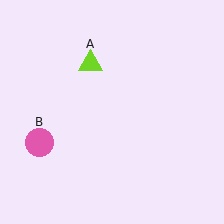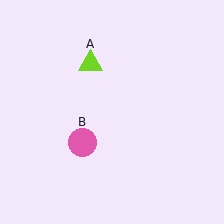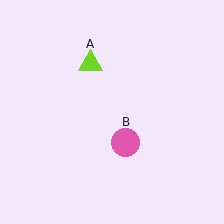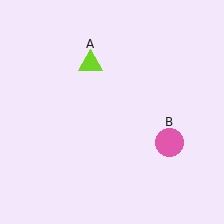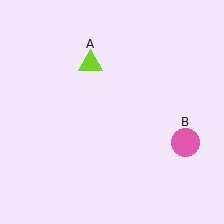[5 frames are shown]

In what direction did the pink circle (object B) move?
The pink circle (object B) moved right.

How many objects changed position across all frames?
1 object changed position: pink circle (object B).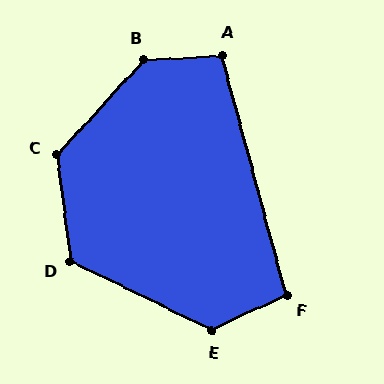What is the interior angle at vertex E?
Approximately 128 degrees (obtuse).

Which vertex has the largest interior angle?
B, at approximately 137 degrees.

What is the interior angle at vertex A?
Approximately 101 degrees (obtuse).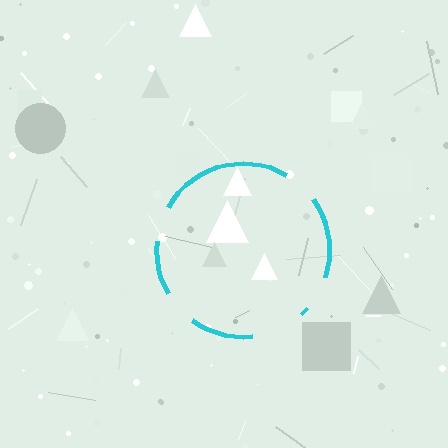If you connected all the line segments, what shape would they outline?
They would outline a circle.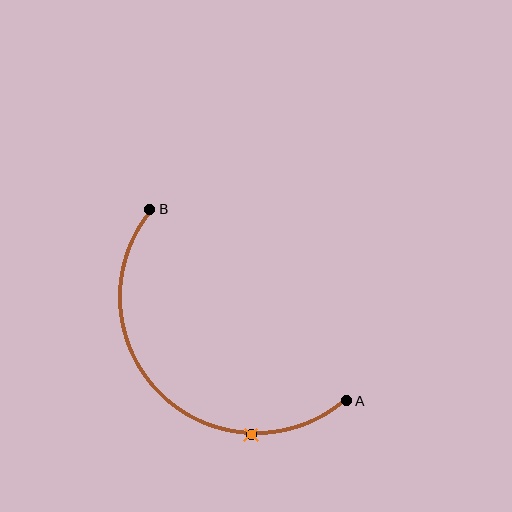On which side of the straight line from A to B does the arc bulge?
The arc bulges below and to the left of the straight line connecting A and B.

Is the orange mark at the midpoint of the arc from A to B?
No. The orange mark lies on the arc but is closer to endpoint A. The arc midpoint would be at the point on the curve equidistant along the arc from both A and B.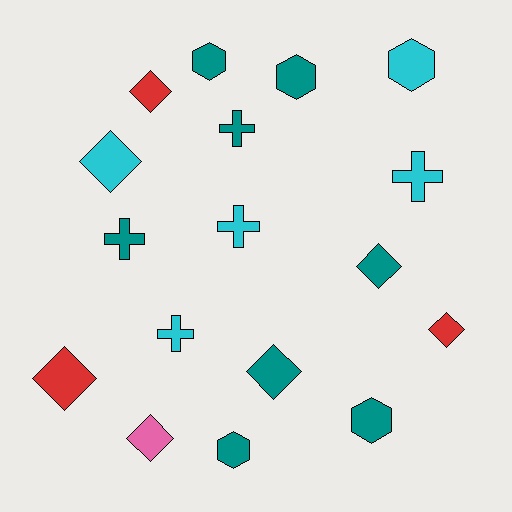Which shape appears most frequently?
Diamond, with 7 objects.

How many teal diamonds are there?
There are 2 teal diamonds.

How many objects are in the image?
There are 17 objects.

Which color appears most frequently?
Teal, with 8 objects.